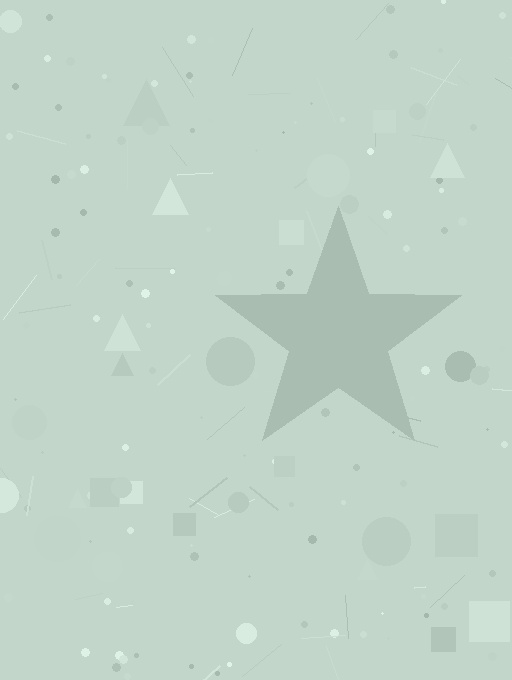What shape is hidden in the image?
A star is hidden in the image.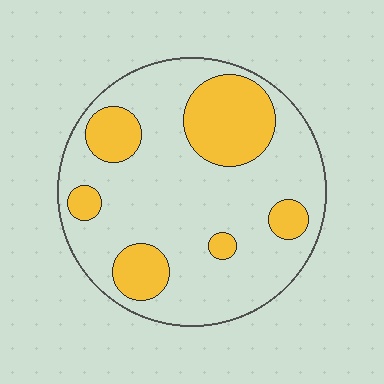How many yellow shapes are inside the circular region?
6.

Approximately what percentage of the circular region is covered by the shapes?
Approximately 25%.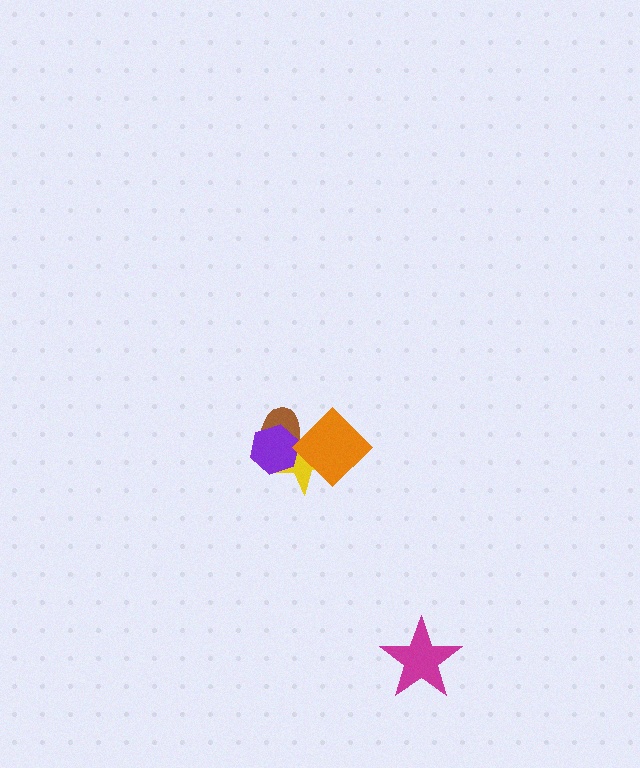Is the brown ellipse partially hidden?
Yes, it is partially covered by another shape.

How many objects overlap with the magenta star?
0 objects overlap with the magenta star.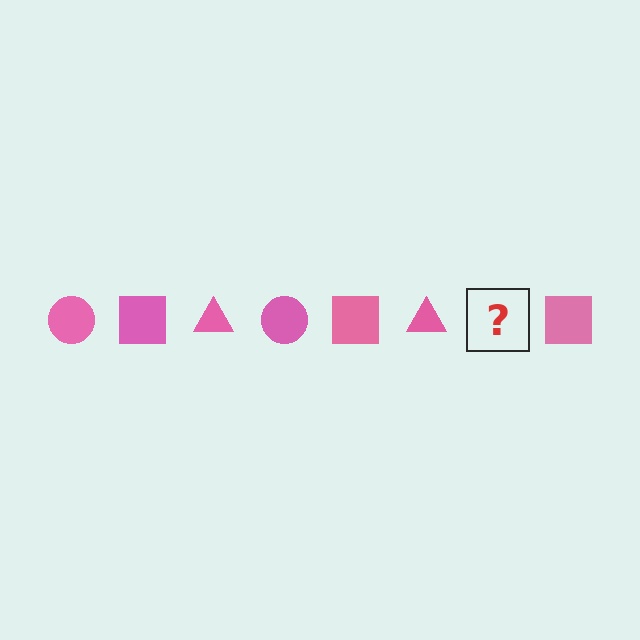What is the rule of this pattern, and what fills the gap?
The rule is that the pattern cycles through circle, square, triangle shapes in pink. The gap should be filled with a pink circle.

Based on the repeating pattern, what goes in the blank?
The blank should be a pink circle.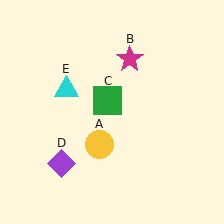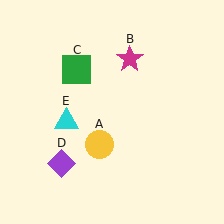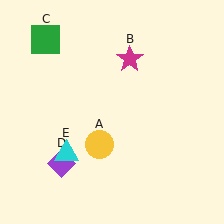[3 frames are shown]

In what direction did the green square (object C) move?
The green square (object C) moved up and to the left.